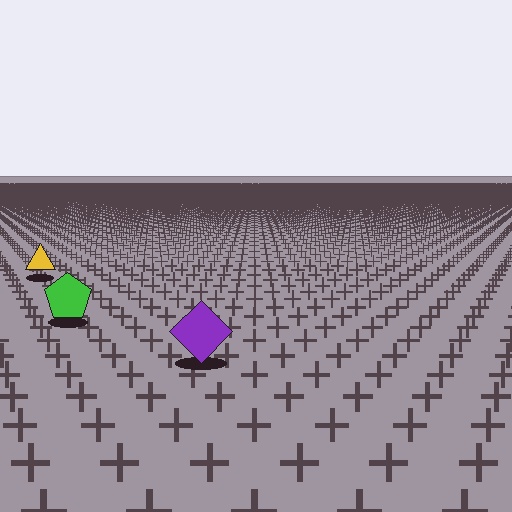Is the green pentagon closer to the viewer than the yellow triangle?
Yes. The green pentagon is closer — you can tell from the texture gradient: the ground texture is coarser near it.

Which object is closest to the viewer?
The purple diamond is closest. The texture marks near it are larger and more spread out.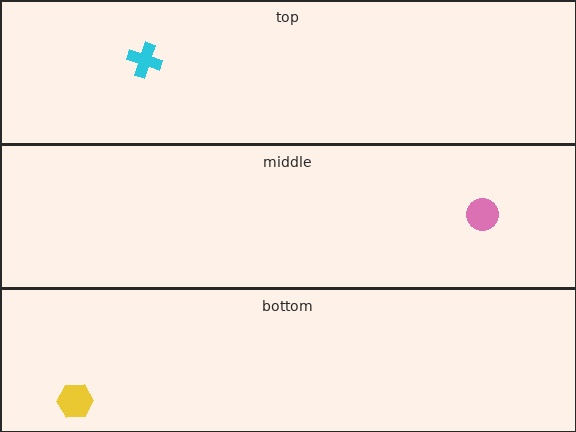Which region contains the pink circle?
The middle region.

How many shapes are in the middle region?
1.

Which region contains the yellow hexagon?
The bottom region.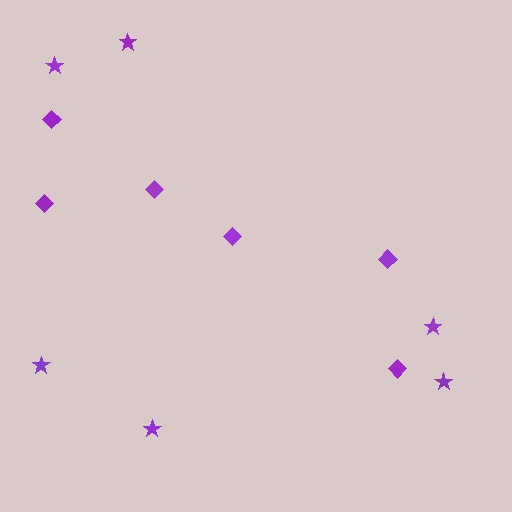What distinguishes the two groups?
There are 2 groups: one group of stars (6) and one group of diamonds (6).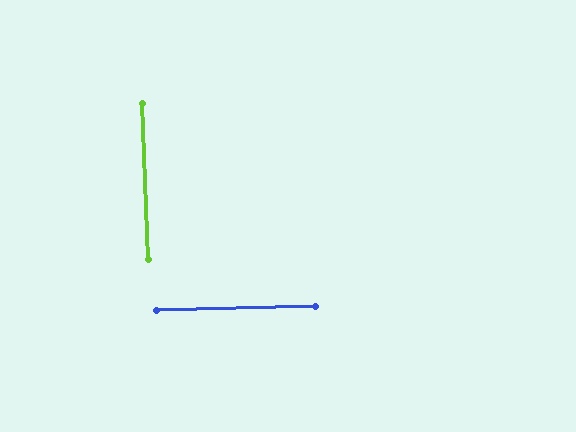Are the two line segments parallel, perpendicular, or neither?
Perpendicular — they meet at approximately 89°.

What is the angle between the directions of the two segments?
Approximately 89 degrees.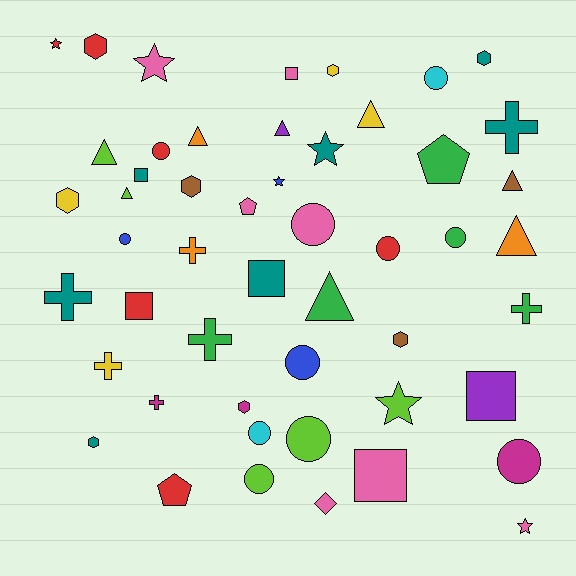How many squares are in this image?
There are 6 squares.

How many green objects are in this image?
There are 5 green objects.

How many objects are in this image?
There are 50 objects.